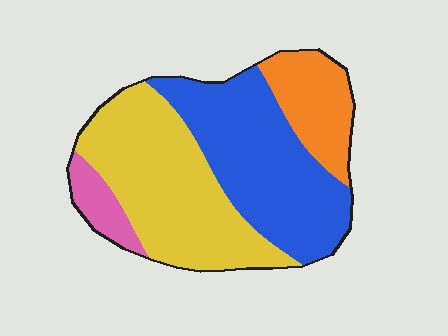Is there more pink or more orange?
Orange.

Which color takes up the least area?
Pink, at roughly 5%.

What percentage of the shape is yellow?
Yellow covers about 40% of the shape.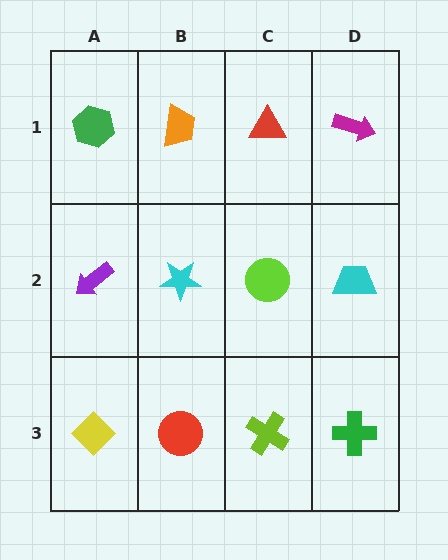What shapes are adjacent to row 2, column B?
An orange trapezoid (row 1, column B), a red circle (row 3, column B), a purple arrow (row 2, column A), a lime circle (row 2, column C).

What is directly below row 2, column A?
A yellow diamond.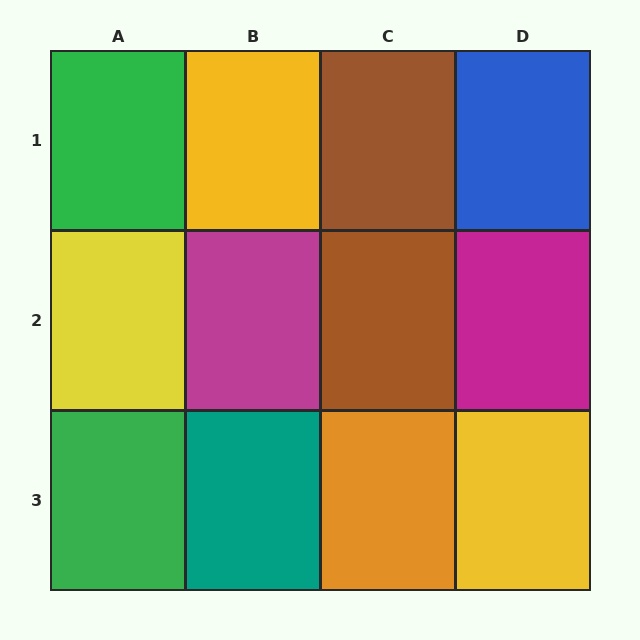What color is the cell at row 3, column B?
Teal.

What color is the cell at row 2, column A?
Yellow.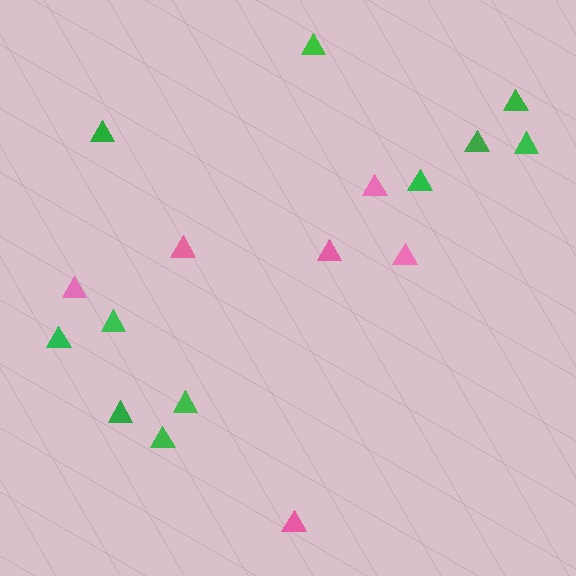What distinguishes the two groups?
There are 2 groups: one group of green triangles (11) and one group of pink triangles (6).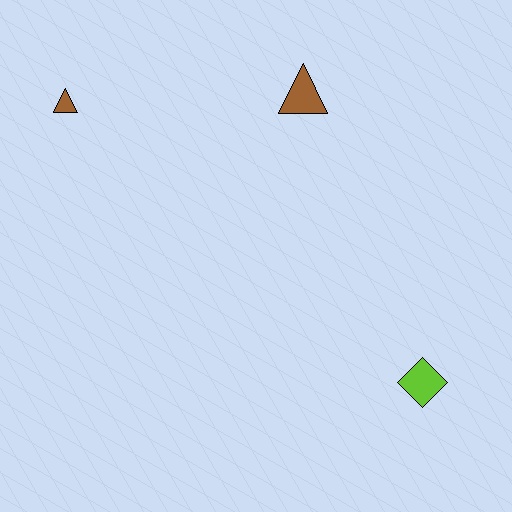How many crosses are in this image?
There are no crosses.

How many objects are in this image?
There are 3 objects.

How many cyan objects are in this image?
There are no cyan objects.